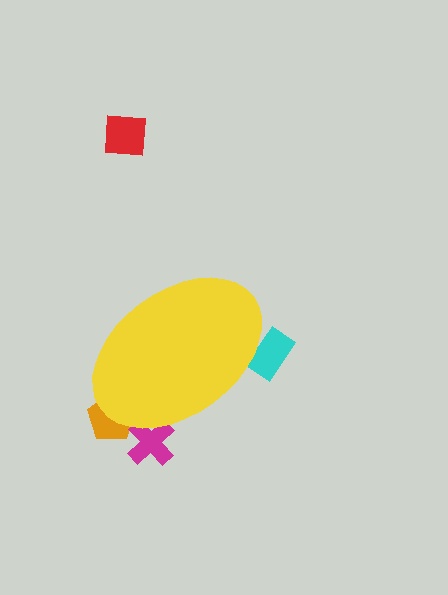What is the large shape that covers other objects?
A yellow ellipse.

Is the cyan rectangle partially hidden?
Yes, the cyan rectangle is partially hidden behind the yellow ellipse.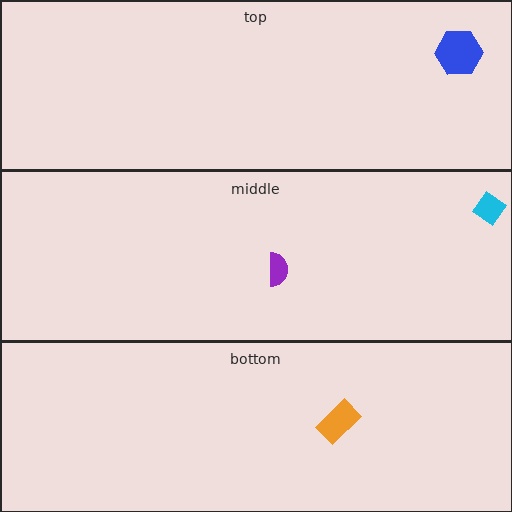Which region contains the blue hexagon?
The top region.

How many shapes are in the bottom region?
1.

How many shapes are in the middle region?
2.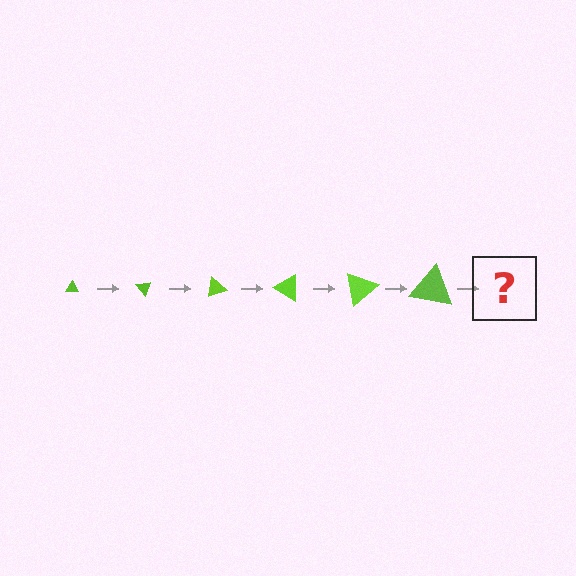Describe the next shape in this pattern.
It should be a triangle, larger than the previous one and rotated 300 degrees from the start.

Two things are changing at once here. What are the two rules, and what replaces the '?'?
The two rules are that the triangle grows larger each step and it rotates 50 degrees each step. The '?' should be a triangle, larger than the previous one and rotated 300 degrees from the start.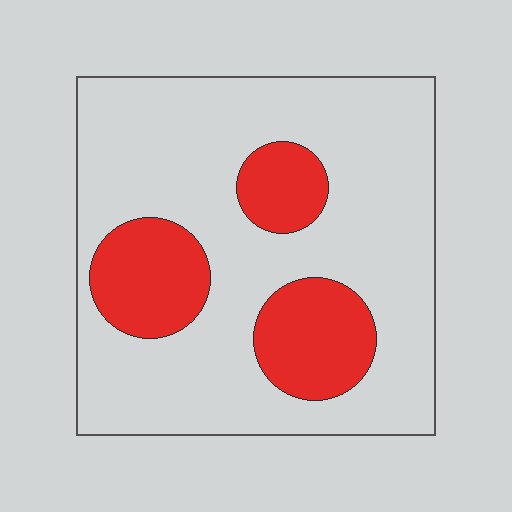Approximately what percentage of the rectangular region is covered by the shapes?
Approximately 25%.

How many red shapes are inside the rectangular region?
3.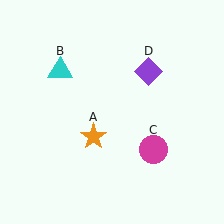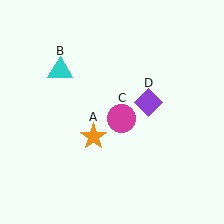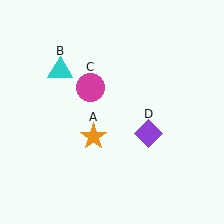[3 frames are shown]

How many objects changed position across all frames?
2 objects changed position: magenta circle (object C), purple diamond (object D).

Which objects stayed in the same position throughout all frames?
Orange star (object A) and cyan triangle (object B) remained stationary.